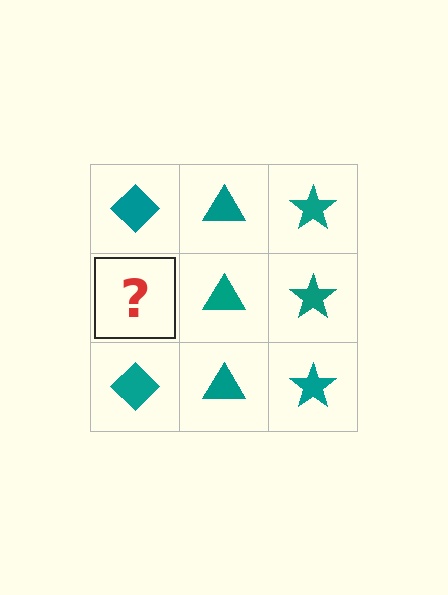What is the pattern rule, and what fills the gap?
The rule is that each column has a consistent shape. The gap should be filled with a teal diamond.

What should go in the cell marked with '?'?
The missing cell should contain a teal diamond.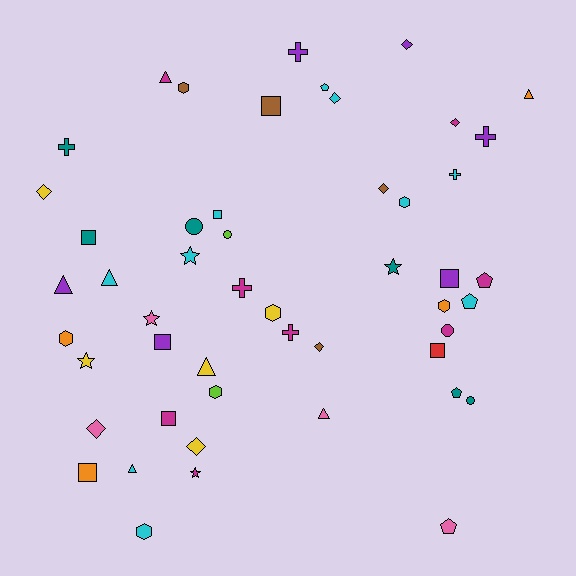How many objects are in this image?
There are 50 objects.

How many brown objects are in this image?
There are 4 brown objects.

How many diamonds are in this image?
There are 8 diamonds.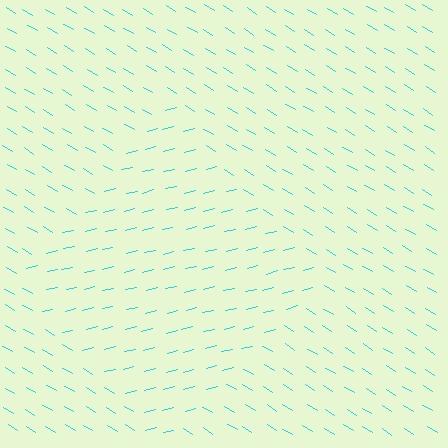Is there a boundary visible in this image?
Yes, there is a texture boundary formed by a change in line orientation.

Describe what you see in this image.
The image is filled with small cyan line segments. A diamond region in the image has lines oriented differently from the surrounding lines, creating a visible texture boundary.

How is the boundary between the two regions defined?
The boundary is defined purely by a change in line orientation (approximately 45 degrees difference). All lines are the same color and thickness.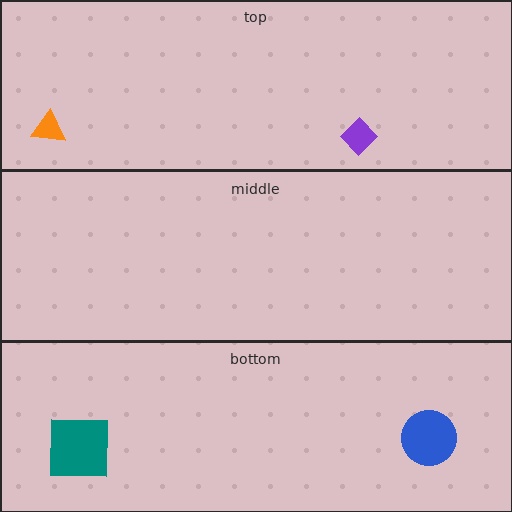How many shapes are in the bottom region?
2.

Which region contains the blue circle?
The bottom region.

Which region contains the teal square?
The bottom region.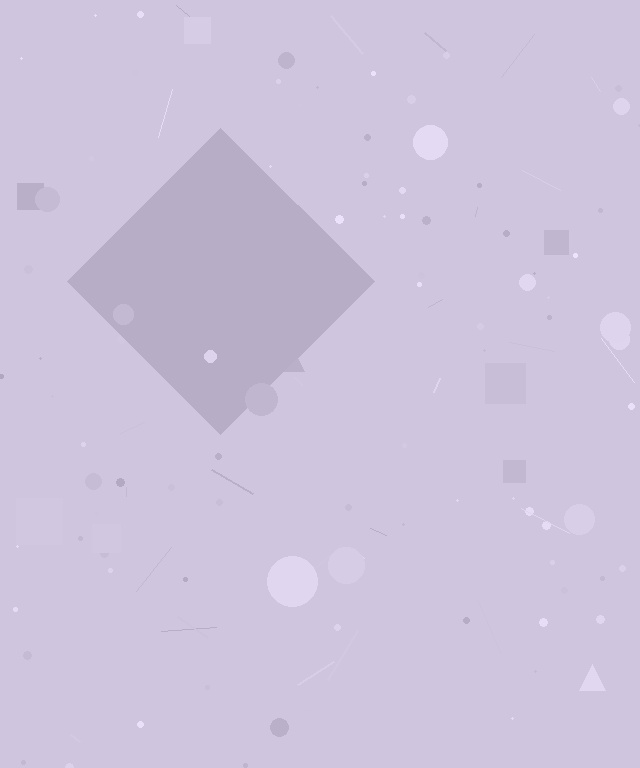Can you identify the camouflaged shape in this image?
The camouflaged shape is a diamond.